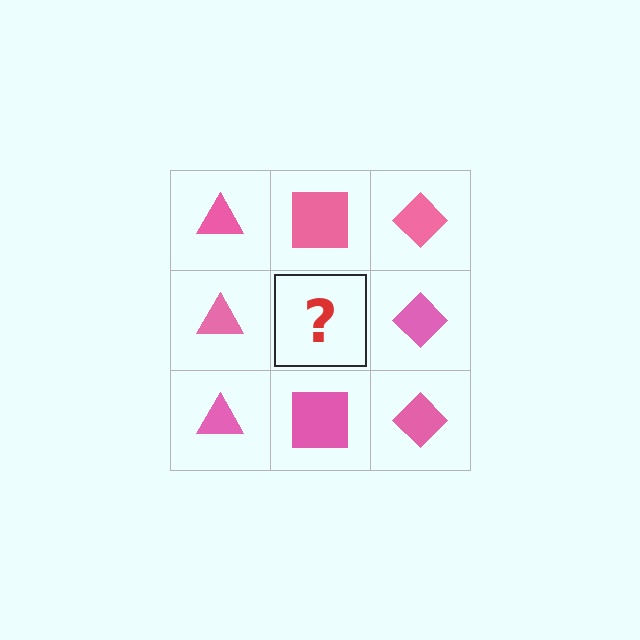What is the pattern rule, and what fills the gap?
The rule is that each column has a consistent shape. The gap should be filled with a pink square.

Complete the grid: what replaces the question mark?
The question mark should be replaced with a pink square.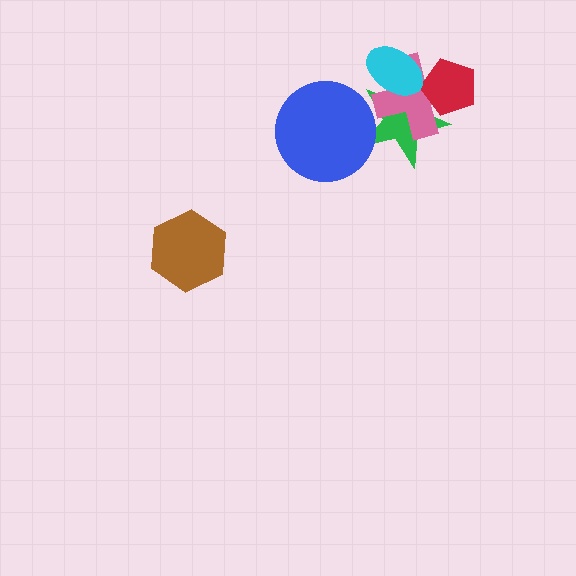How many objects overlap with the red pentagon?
2 objects overlap with the red pentagon.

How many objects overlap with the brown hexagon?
0 objects overlap with the brown hexagon.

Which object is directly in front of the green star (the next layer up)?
The pink cross is directly in front of the green star.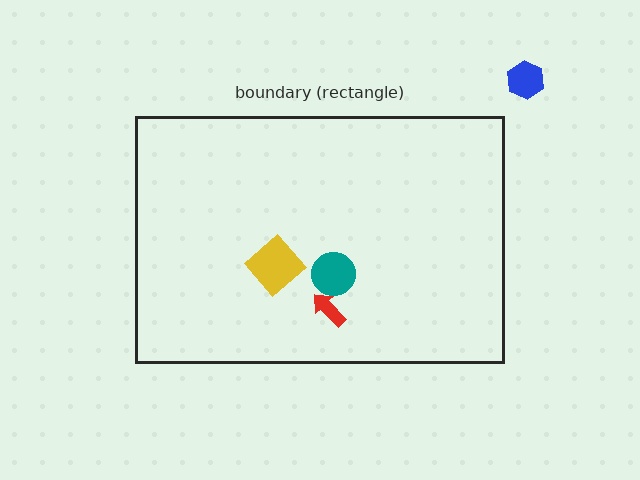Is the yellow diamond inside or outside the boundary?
Inside.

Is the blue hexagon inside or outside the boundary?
Outside.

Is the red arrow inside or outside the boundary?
Inside.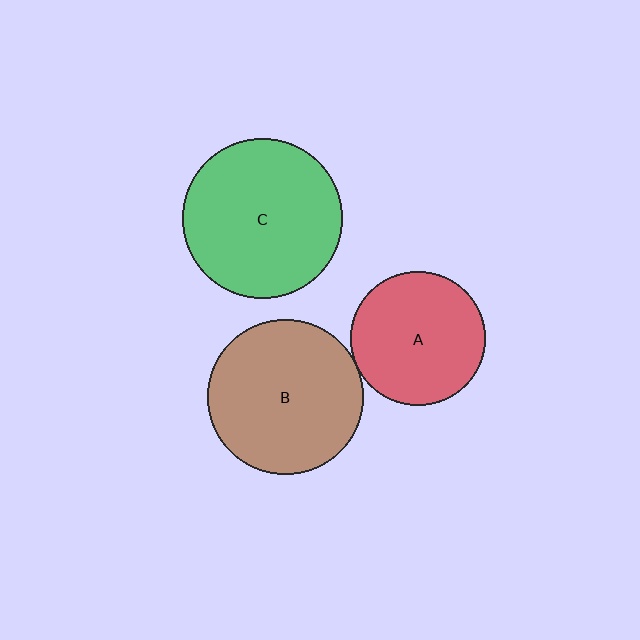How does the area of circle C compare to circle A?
Approximately 1.4 times.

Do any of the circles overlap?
No, none of the circles overlap.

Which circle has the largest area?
Circle C (green).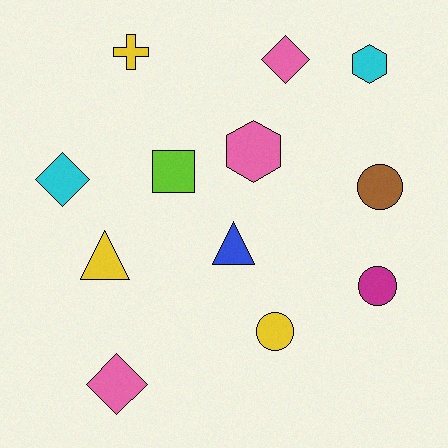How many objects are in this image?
There are 12 objects.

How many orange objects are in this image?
There are no orange objects.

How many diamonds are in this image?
There are 3 diamonds.